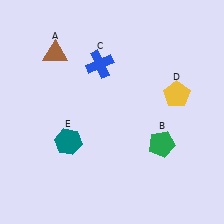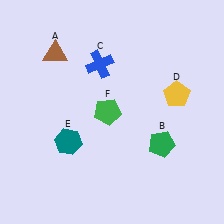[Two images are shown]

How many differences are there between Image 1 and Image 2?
There is 1 difference between the two images.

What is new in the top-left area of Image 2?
A green pentagon (F) was added in the top-left area of Image 2.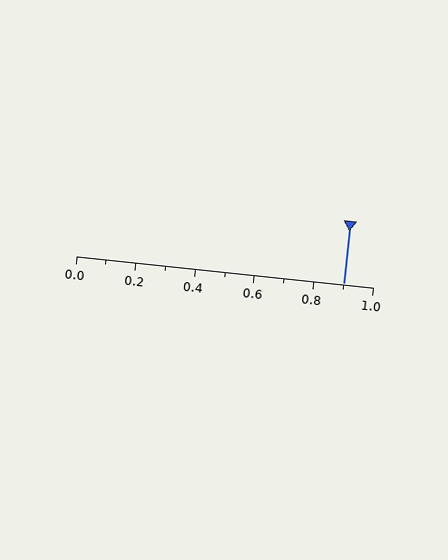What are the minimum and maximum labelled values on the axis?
The axis runs from 0.0 to 1.0.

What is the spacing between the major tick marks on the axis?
The major ticks are spaced 0.2 apart.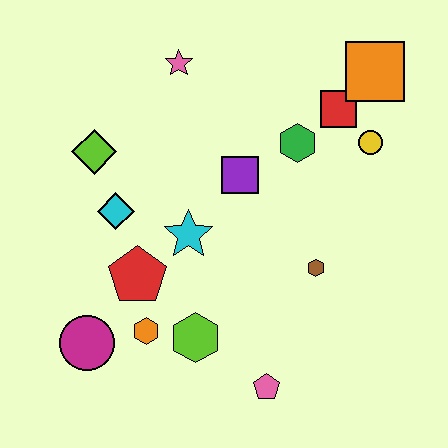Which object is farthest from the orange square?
The magenta circle is farthest from the orange square.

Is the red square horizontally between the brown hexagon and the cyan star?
No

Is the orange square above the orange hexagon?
Yes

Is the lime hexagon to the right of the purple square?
No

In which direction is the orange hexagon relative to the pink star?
The orange hexagon is below the pink star.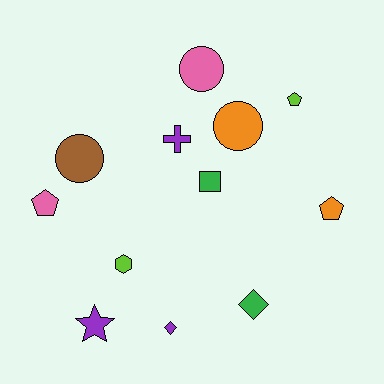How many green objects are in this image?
There are 2 green objects.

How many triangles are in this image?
There are no triangles.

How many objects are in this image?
There are 12 objects.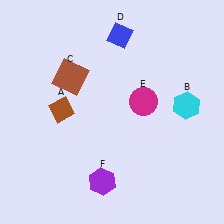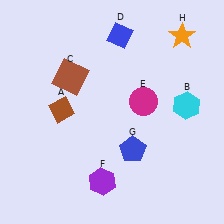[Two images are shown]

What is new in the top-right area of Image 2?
An orange star (H) was added in the top-right area of Image 2.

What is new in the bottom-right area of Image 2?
A blue pentagon (G) was added in the bottom-right area of Image 2.